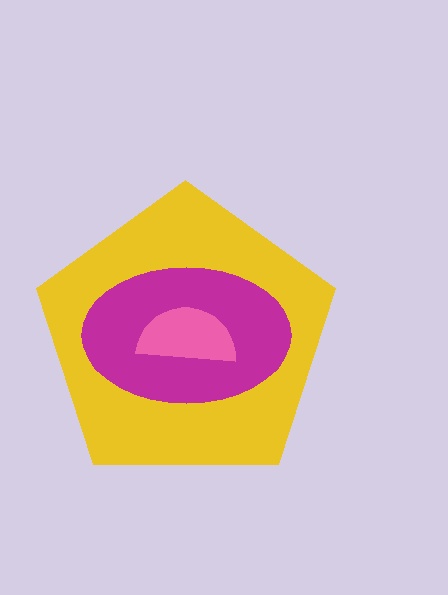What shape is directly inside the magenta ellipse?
The pink semicircle.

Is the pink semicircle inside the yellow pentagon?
Yes.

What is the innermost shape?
The pink semicircle.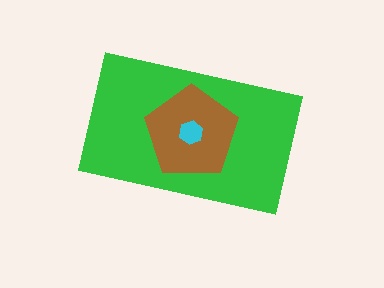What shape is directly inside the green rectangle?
The brown pentagon.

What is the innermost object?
The cyan hexagon.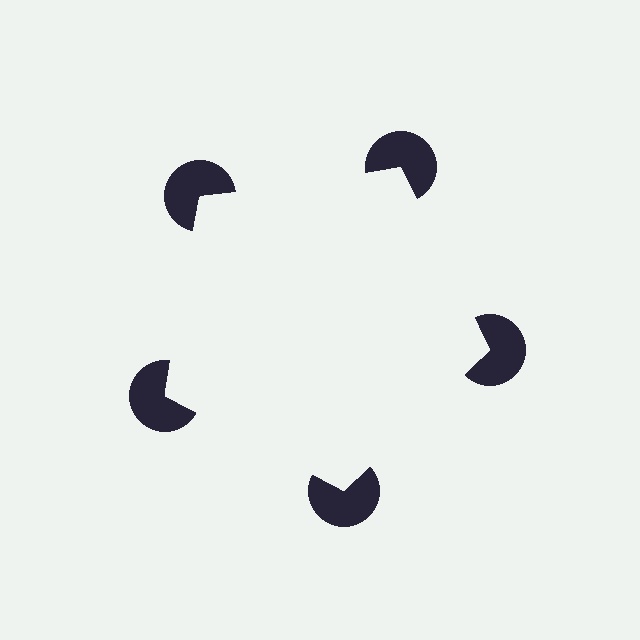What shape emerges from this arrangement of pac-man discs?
An illusory pentagon — its edges are inferred from the aligned wedge cuts in the pac-man discs, not physically drawn.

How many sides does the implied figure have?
5 sides.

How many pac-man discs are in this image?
There are 5 — one at each vertex of the illusory pentagon.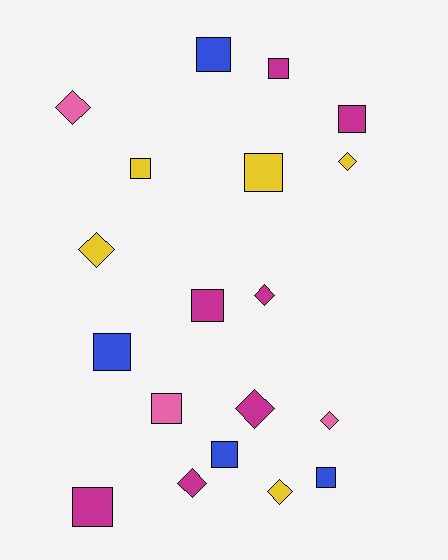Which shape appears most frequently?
Square, with 11 objects.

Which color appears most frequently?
Magenta, with 7 objects.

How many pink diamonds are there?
There are 2 pink diamonds.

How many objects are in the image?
There are 19 objects.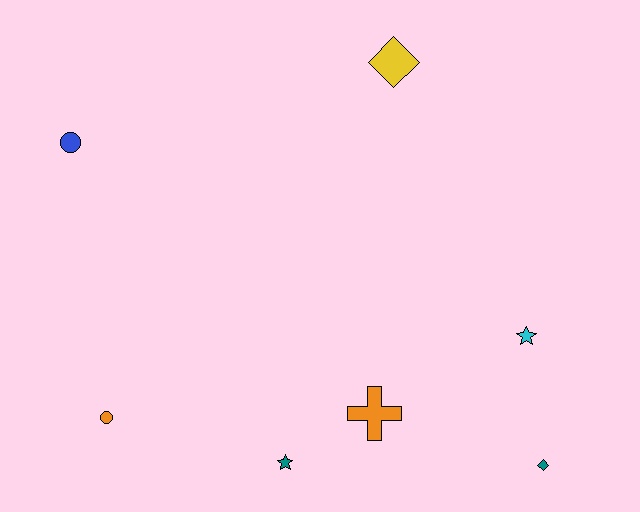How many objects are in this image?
There are 7 objects.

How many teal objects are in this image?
There are 2 teal objects.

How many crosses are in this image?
There is 1 cross.